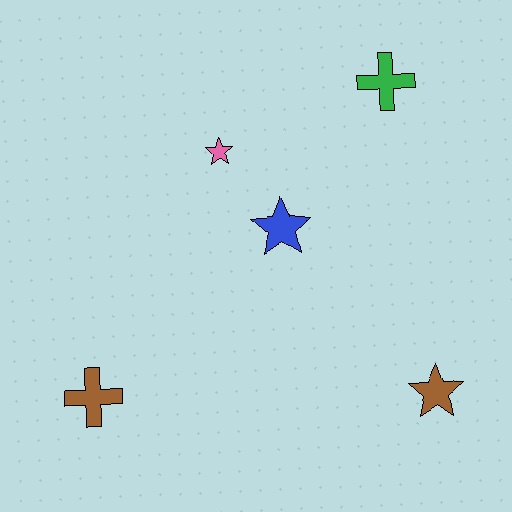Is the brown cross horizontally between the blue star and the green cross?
No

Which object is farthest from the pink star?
The brown star is farthest from the pink star.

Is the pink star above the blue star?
Yes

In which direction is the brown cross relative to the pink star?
The brown cross is below the pink star.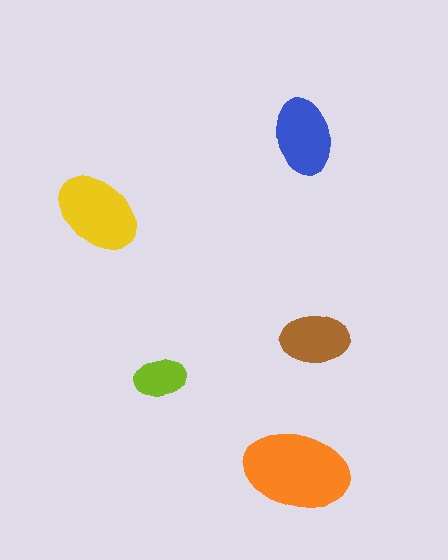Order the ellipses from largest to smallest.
the orange one, the yellow one, the blue one, the brown one, the lime one.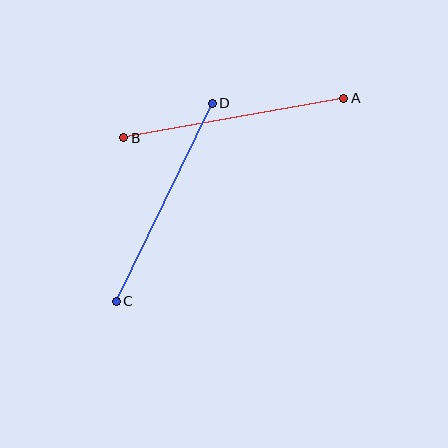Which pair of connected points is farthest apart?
Points A and B are farthest apart.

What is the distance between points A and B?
The distance is approximately 224 pixels.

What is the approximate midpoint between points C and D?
The midpoint is at approximately (164, 202) pixels.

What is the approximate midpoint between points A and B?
The midpoint is at approximately (234, 118) pixels.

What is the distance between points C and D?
The distance is approximately 220 pixels.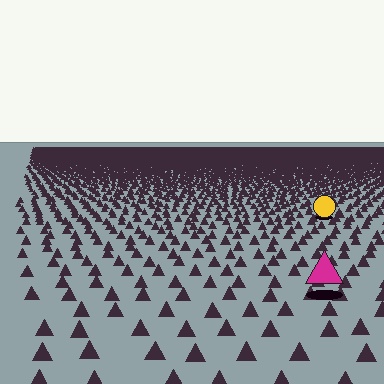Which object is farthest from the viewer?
The yellow circle is farthest from the viewer. It appears smaller and the ground texture around it is denser.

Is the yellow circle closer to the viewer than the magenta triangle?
No. The magenta triangle is closer — you can tell from the texture gradient: the ground texture is coarser near it.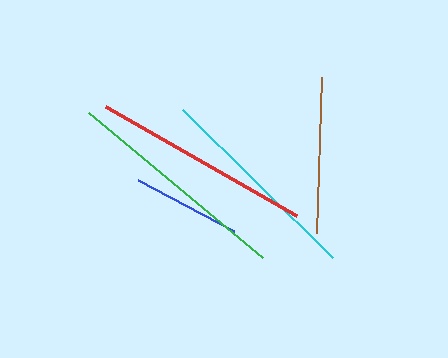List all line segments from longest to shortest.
From longest to shortest: green, red, cyan, brown, blue.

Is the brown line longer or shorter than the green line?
The green line is longer than the brown line.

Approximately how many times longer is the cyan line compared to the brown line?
The cyan line is approximately 1.4 times the length of the brown line.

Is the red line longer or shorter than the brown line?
The red line is longer than the brown line.